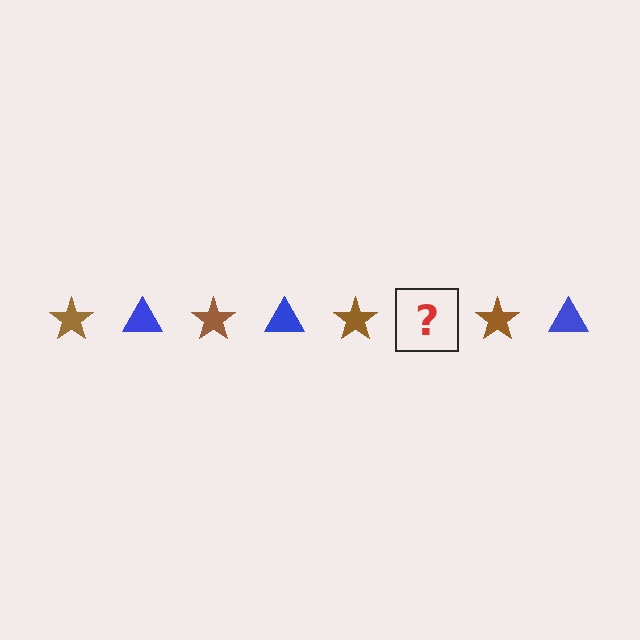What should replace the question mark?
The question mark should be replaced with a blue triangle.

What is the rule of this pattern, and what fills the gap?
The rule is that the pattern alternates between brown star and blue triangle. The gap should be filled with a blue triangle.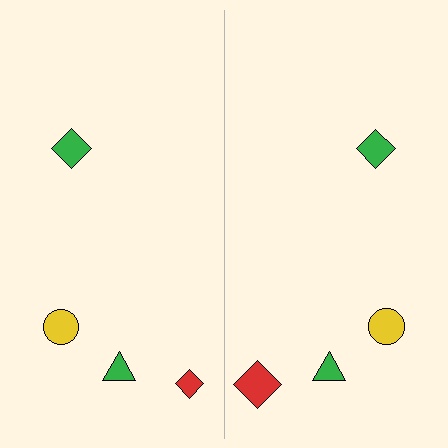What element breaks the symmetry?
The red diamond on the right side has a different size than its mirror counterpart.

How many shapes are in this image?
There are 8 shapes in this image.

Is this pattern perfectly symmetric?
No, the pattern is not perfectly symmetric. The red diamond on the right side has a different size than its mirror counterpart.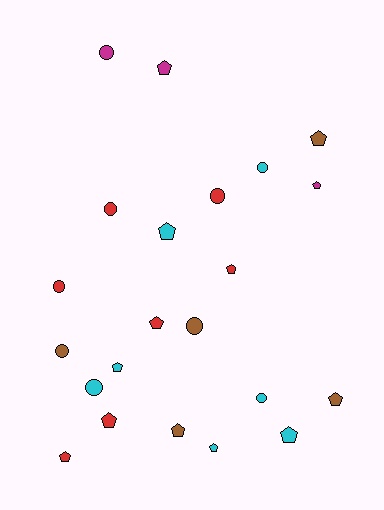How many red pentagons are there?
There are 4 red pentagons.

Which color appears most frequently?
Cyan, with 7 objects.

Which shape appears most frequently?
Pentagon, with 13 objects.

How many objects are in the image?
There are 22 objects.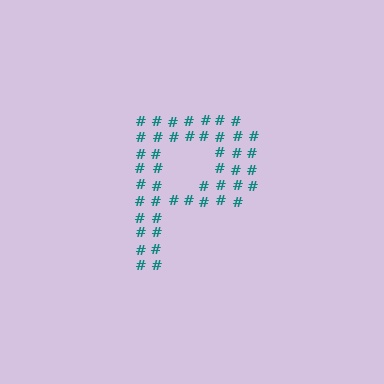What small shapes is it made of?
It is made of small hash symbols.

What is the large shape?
The large shape is the letter P.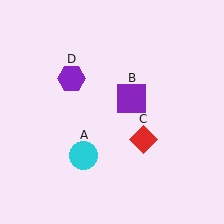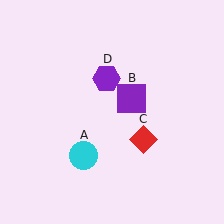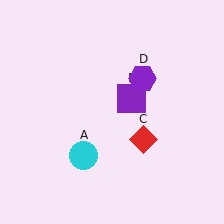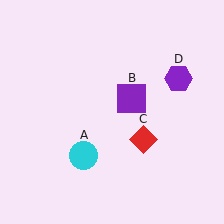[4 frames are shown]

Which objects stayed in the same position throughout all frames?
Cyan circle (object A) and purple square (object B) and red diamond (object C) remained stationary.